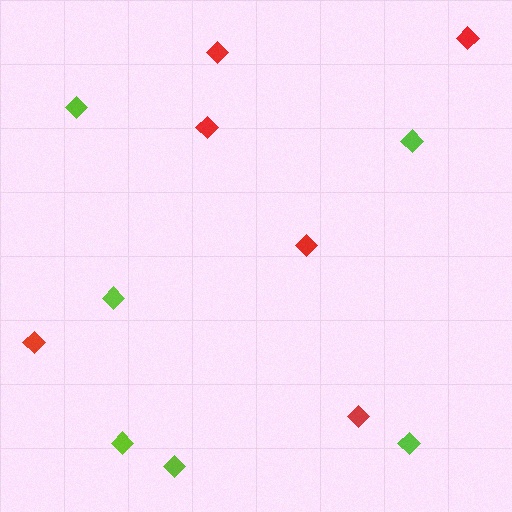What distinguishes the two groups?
There are 2 groups: one group of red diamonds (6) and one group of lime diamonds (6).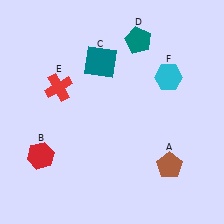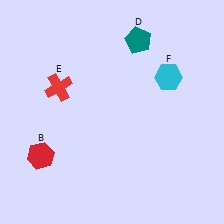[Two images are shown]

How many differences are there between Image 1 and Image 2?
There are 2 differences between the two images.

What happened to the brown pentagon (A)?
The brown pentagon (A) was removed in Image 2. It was in the bottom-right area of Image 1.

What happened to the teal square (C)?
The teal square (C) was removed in Image 2. It was in the top-left area of Image 1.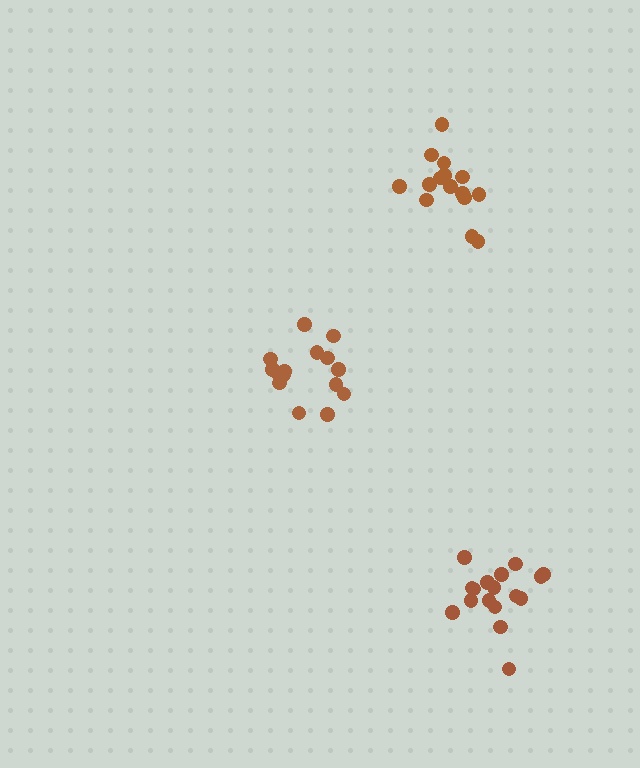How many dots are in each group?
Group 1: 15 dots, Group 2: 17 dots, Group 3: 15 dots (47 total).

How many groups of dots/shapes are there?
There are 3 groups.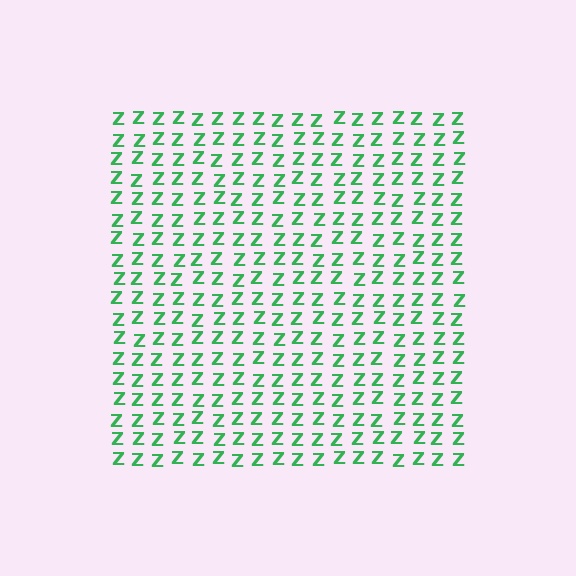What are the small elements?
The small elements are letter Z's.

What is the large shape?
The large shape is a square.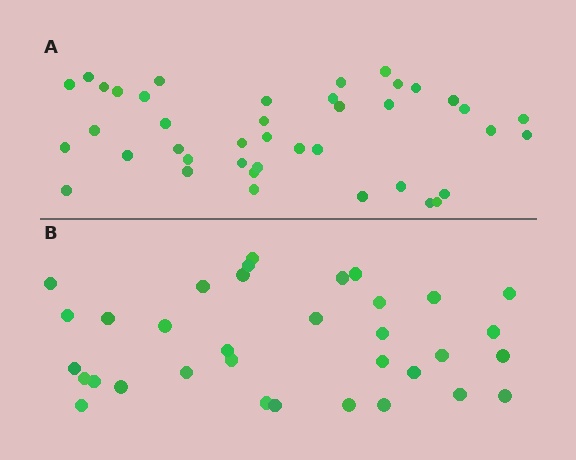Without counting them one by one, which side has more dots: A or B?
Region A (the top region) has more dots.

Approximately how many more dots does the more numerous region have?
Region A has roughly 8 or so more dots than region B.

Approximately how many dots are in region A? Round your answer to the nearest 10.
About 40 dots. (The exact count is 41, which rounds to 40.)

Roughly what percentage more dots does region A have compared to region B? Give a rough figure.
About 20% more.